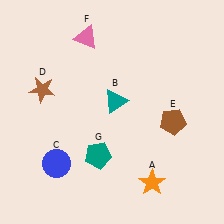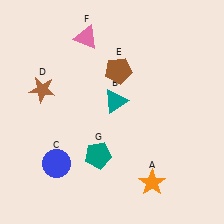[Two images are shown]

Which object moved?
The brown pentagon (E) moved left.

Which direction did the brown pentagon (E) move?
The brown pentagon (E) moved left.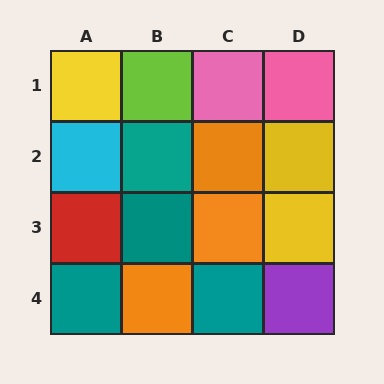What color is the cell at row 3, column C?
Orange.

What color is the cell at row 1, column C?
Pink.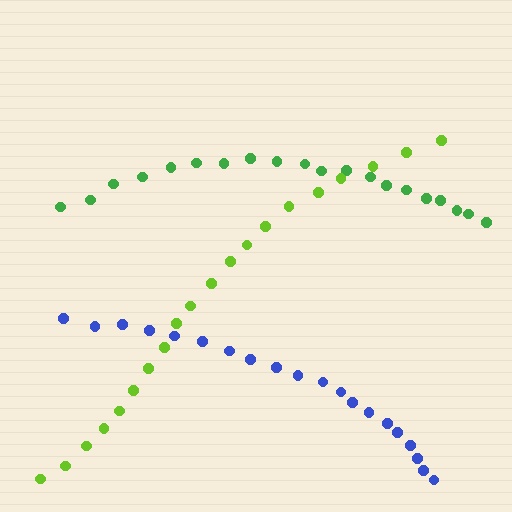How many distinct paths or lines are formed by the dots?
There are 3 distinct paths.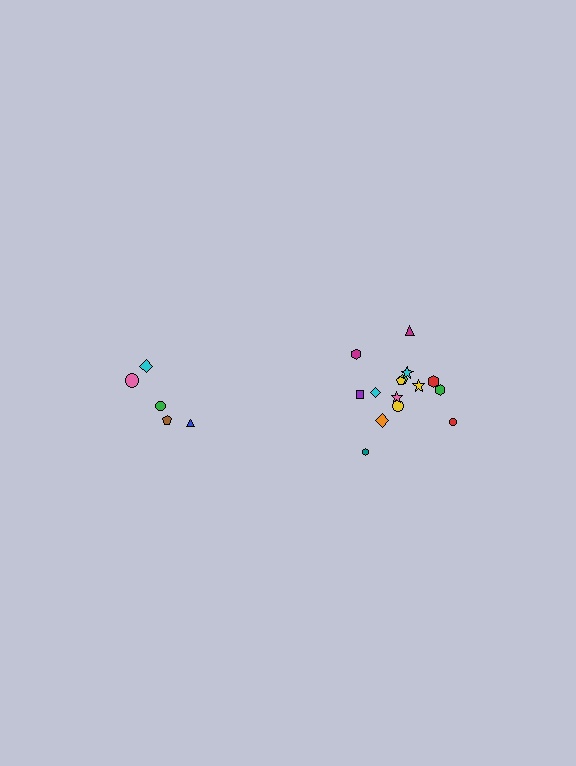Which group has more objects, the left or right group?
The right group.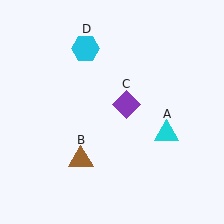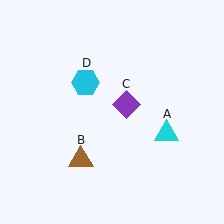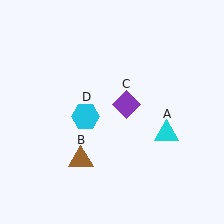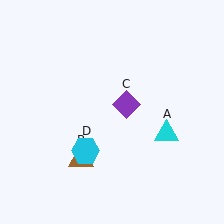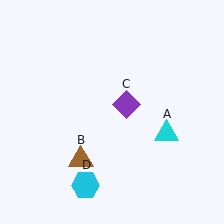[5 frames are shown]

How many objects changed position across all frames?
1 object changed position: cyan hexagon (object D).